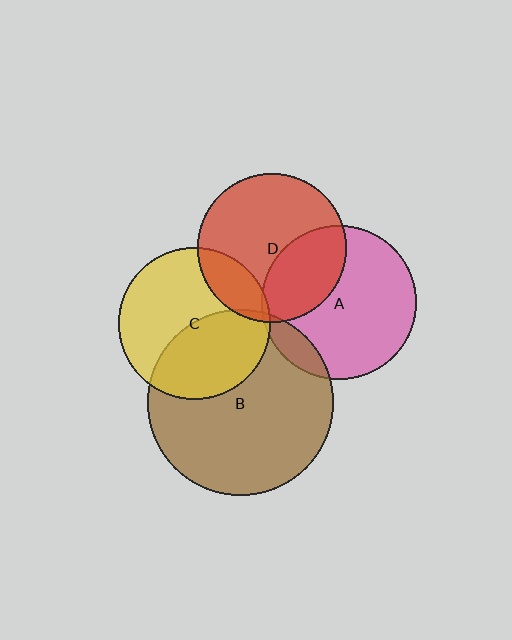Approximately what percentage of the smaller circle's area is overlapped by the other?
Approximately 20%.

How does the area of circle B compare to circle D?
Approximately 1.6 times.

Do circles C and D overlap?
Yes.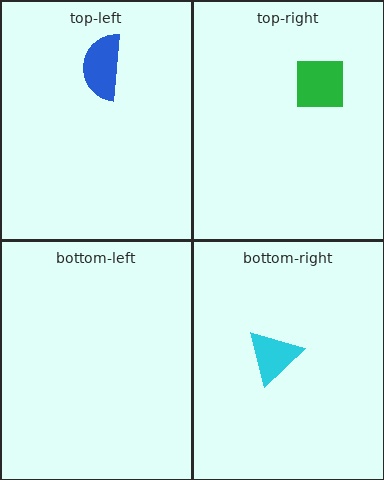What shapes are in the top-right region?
The green square.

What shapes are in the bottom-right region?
The cyan triangle.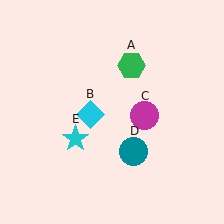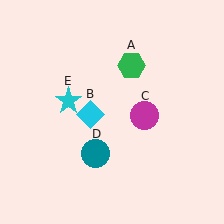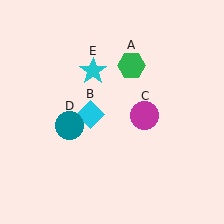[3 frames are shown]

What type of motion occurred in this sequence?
The teal circle (object D), cyan star (object E) rotated clockwise around the center of the scene.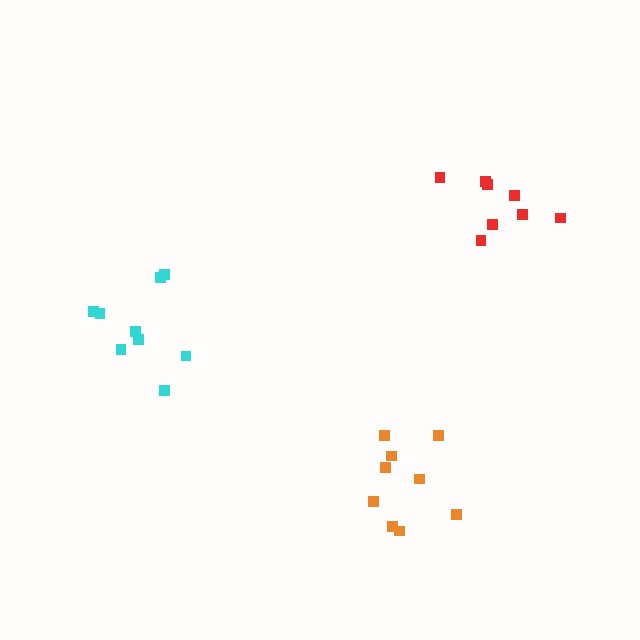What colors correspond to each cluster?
The clusters are colored: red, orange, cyan.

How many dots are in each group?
Group 1: 8 dots, Group 2: 9 dots, Group 3: 9 dots (26 total).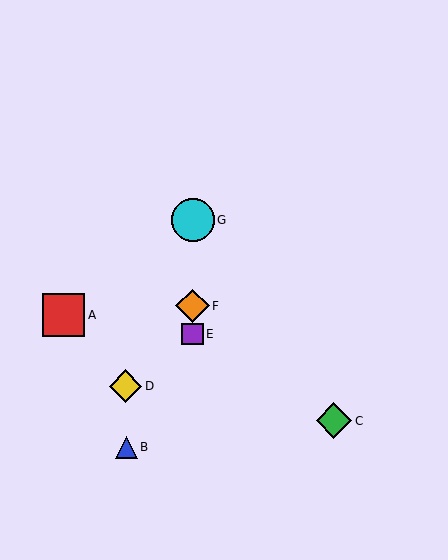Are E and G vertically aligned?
Yes, both are at x≈193.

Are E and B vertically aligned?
No, E is at x≈193 and B is at x≈126.